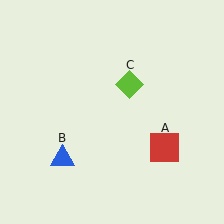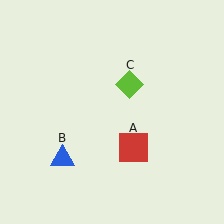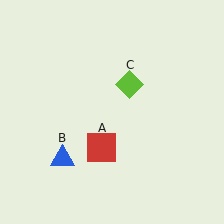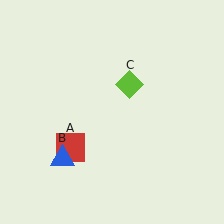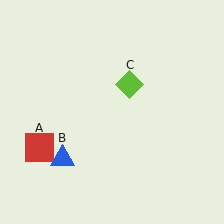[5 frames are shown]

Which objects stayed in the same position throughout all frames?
Blue triangle (object B) and lime diamond (object C) remained stationary.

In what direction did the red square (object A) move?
The red square (object A) moved left.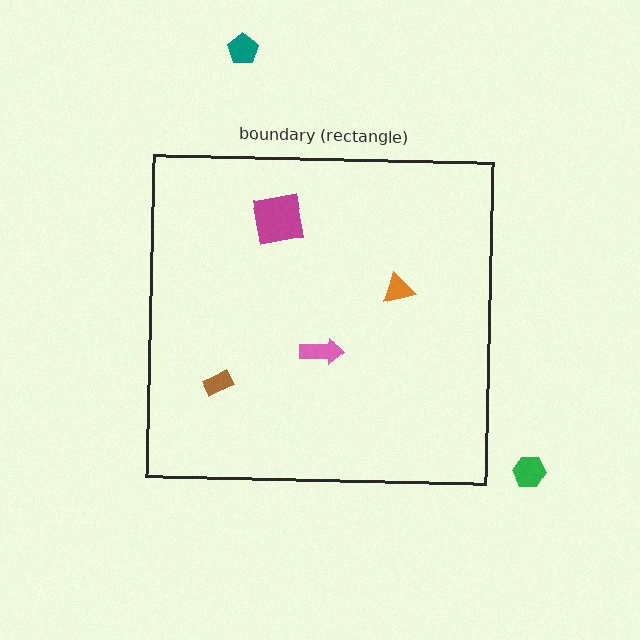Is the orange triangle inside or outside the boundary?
Inside.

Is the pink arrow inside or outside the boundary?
Inside.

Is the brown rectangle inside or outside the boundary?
Inside.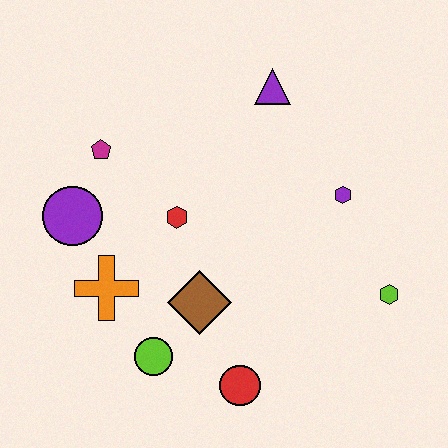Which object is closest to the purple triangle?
The purple hexagon is closest to the purple triangle.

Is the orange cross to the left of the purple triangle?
Yes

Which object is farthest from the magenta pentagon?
The lime hexagon is farthest from the magenta pentagon.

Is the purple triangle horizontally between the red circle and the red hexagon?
No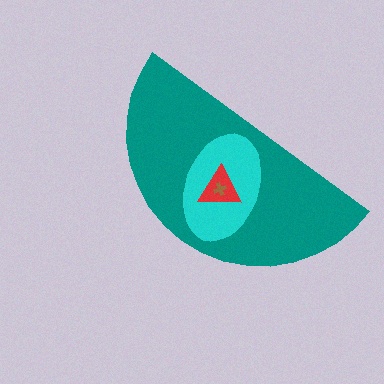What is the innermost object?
The brown cross.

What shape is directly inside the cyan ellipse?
The red triangle.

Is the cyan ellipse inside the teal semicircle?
Yes.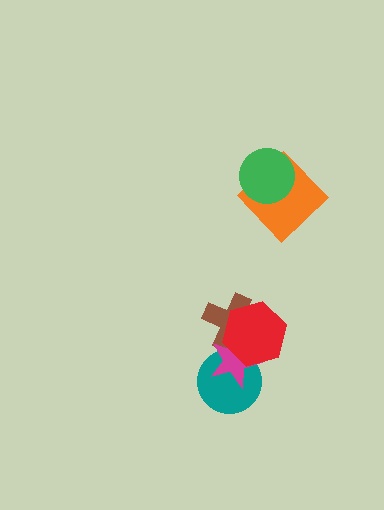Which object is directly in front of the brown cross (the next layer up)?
The magenta star is directly in front of the brown cross.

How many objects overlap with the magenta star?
3 objects overlap with the magenta star.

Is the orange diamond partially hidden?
Yes, it is partially covered by another shape.